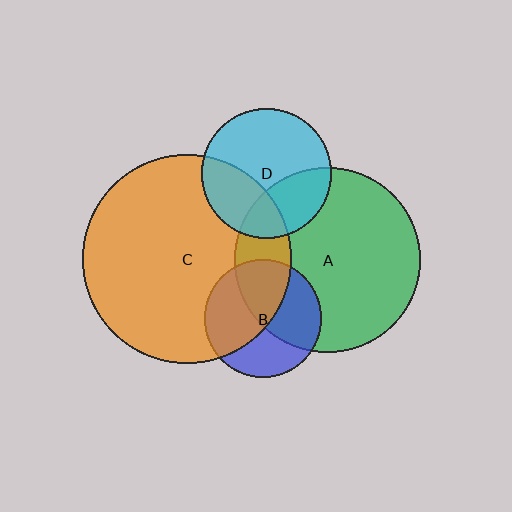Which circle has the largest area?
Circle C (orange).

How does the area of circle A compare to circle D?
Approximately 2.0 times.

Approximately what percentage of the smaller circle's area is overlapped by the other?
Approximately 20%.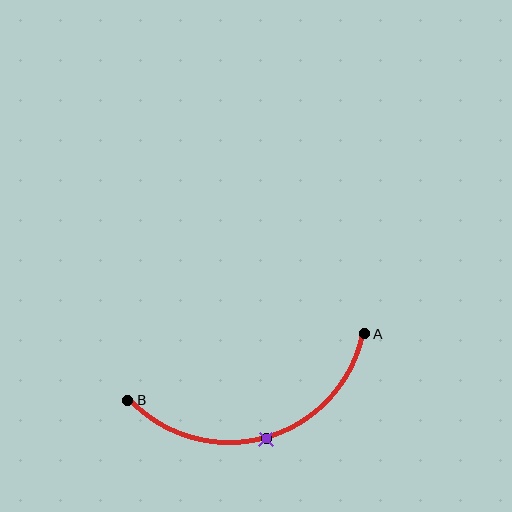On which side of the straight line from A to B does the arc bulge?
The arc bulges below the straight line connecting A and B.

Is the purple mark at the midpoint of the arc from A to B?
Yes. The purple mark lies on the arc at equal arc-length from both A and B — it is the arc midpoint.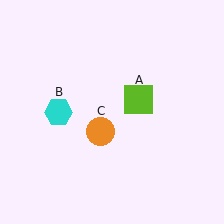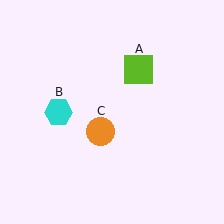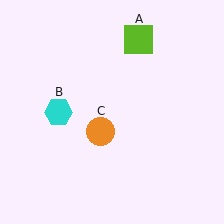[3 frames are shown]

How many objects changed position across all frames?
1 object changed position: lime square (object A).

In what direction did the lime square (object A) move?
The lime square (object A) moved up.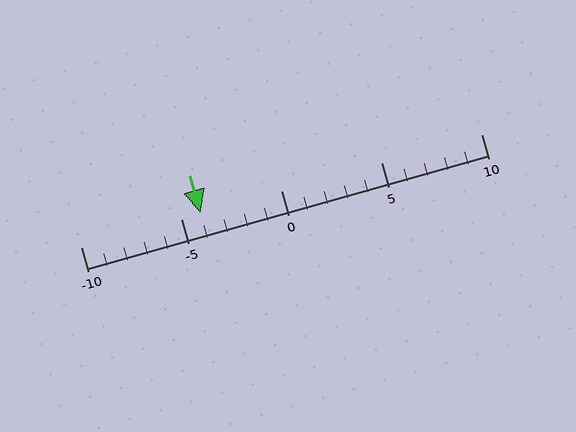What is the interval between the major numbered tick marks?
The major tick marks are spaced 5 units apart.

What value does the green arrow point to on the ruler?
The green arrow points to approximately -4.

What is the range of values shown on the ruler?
The ruler shows values from -10 to 10.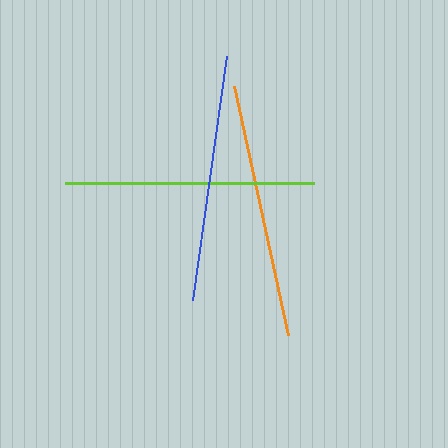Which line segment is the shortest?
The blue line is the shortest at approximately 246 pixels.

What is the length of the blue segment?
The blue segment is approximately 246 pixels long.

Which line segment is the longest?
The orange line is the longest at approximately 255 pixels.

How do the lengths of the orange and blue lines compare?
The orange and blue lines are approximately the same length.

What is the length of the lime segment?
The lime segment is approximately 249 pixels long.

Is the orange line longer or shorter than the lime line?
The orange line is longer than the lime line.